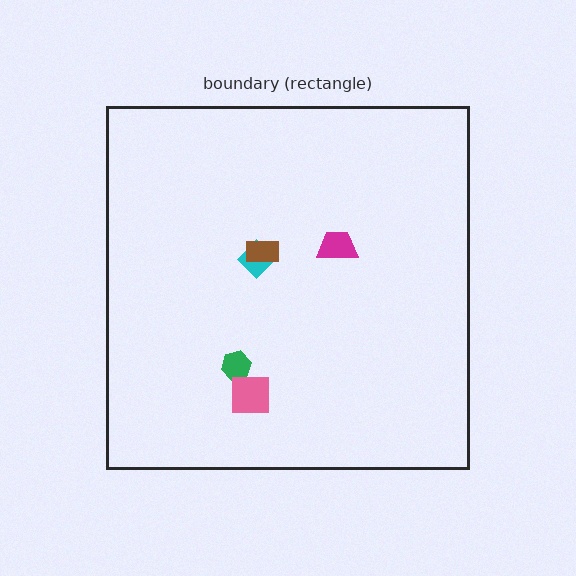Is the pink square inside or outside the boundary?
Inside.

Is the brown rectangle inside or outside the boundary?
Inside.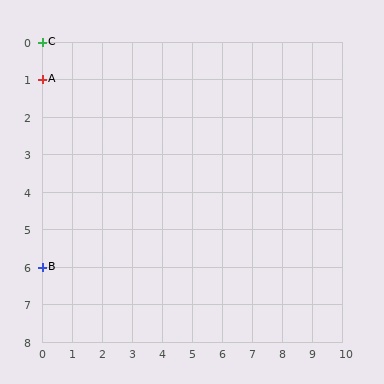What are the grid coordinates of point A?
Point A is at grid coordinates (0, 1).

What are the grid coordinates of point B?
Point B is at grid coordinates (0, 6).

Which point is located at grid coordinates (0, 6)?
Point B is at (0, 6).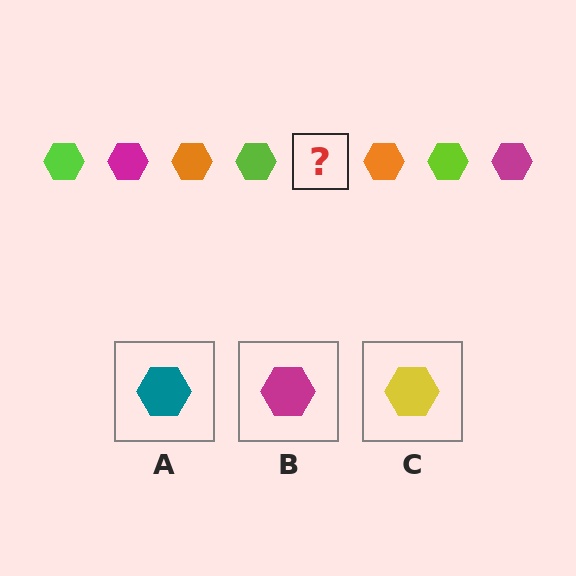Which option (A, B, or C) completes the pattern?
B.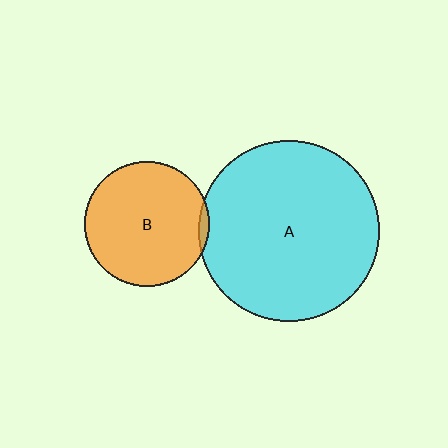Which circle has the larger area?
Circle A (cyan).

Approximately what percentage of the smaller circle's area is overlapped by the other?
Approximately 5%.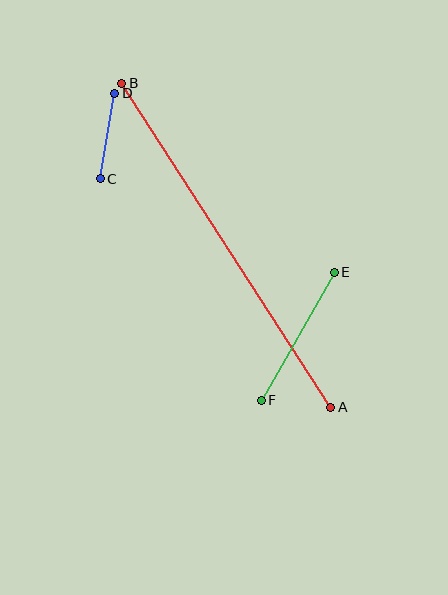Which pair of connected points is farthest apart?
Points A and B are farthest apart.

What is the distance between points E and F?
The distance is approximately 147 pixels.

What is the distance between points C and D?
The distance is approximately 87 pixels.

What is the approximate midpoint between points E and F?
The midpoint is at approximately (298, 336) pixels.